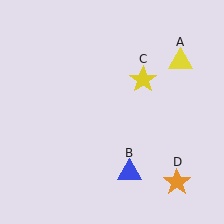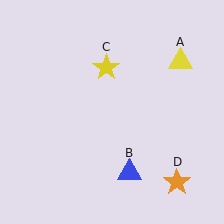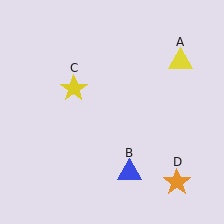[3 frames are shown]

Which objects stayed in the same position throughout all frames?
Yellow triangle (object A) and blue triangle (object B) and orange star (object D) remained stationary.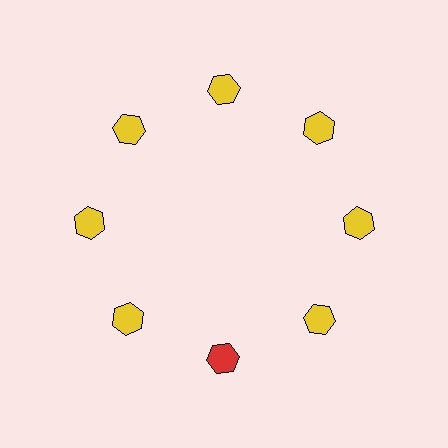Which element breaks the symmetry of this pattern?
The red hexagon at roughly the 6 o'clock position breaks the symmetry. All other shapes are yellow hexagons.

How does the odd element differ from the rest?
It has a different color: red instead of yellow.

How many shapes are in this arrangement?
There are 8 shapes arranged in a ring pattern.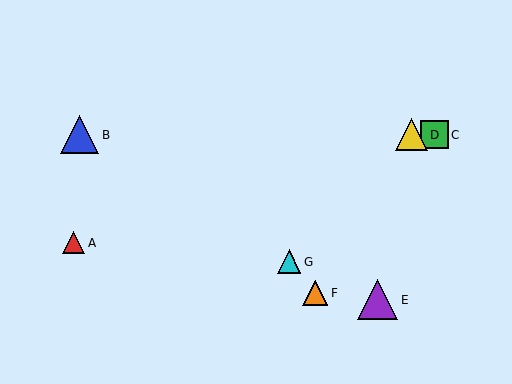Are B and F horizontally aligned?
No, B is at y≈135 and F is at y≈293.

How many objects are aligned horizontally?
3 objects (B, C, D) are aligned horizontally.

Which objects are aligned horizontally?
Objects B, C, D are aligned horizontally.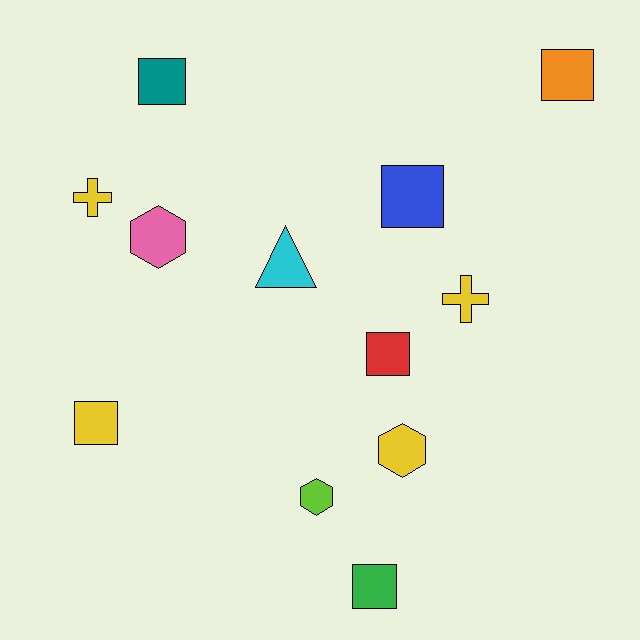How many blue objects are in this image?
There is 1 blue object.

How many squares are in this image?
There are 6 squares.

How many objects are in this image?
There are 12 objects.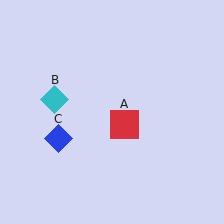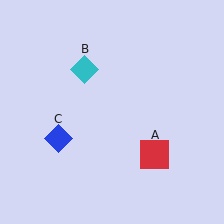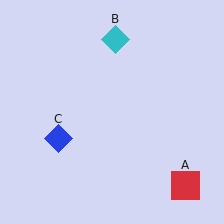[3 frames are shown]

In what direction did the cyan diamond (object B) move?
The cyan diamond (object B) moved up and to the right.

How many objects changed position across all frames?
2 objects changed position: red square (object A), cyan diamond (object B).